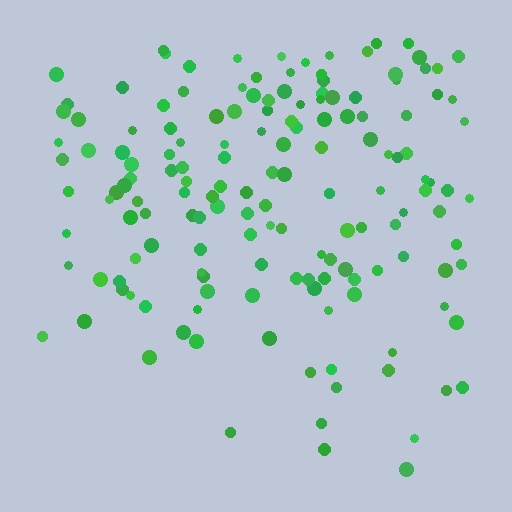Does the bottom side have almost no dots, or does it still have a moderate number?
Still a moderate number, just noticeably fewer than the top.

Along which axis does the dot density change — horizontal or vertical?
Vertical.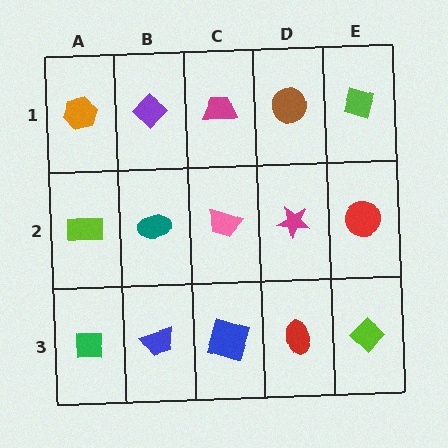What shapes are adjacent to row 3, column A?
A lime rectangle (row 2, column A), a blue trapezoid (row 3, column B).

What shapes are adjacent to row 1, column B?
A teal ellipse (row 2, column B), an orange hexagon (row 1, column A), a magenta trapezoid (row 1, column C).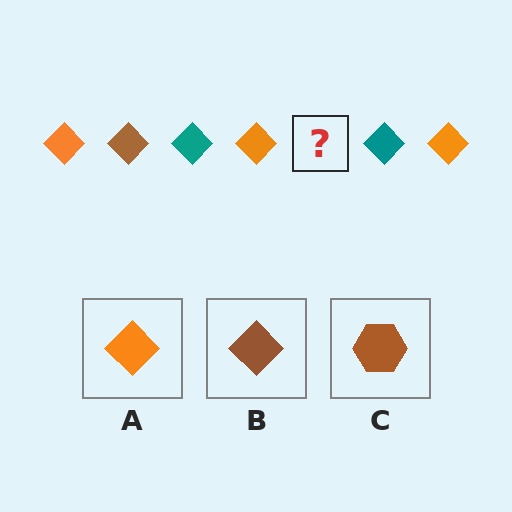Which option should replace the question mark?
Option B.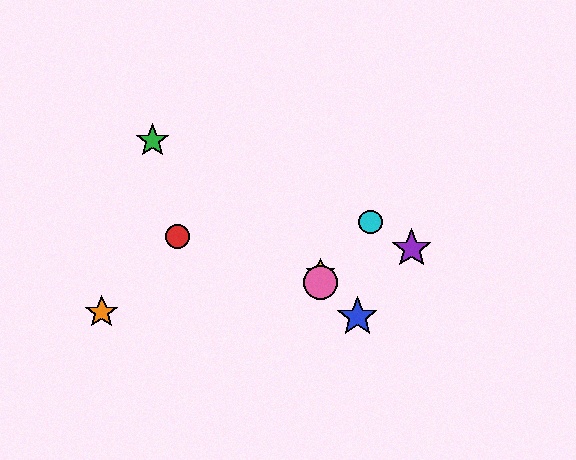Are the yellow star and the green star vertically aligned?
No, the yellow star is at x≈320 and the green star is at x≈152.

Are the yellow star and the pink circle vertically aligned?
Yes, both are at x≈320.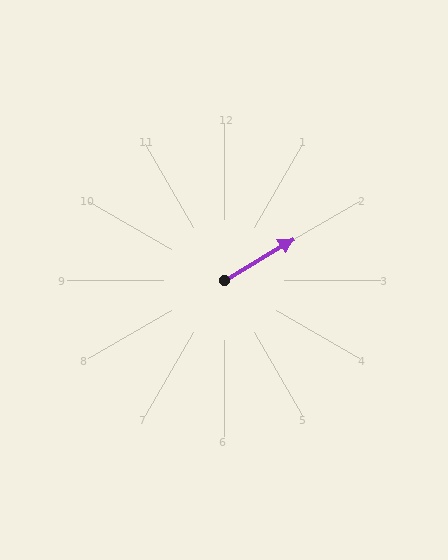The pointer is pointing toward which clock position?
Roughly 2 o'clock.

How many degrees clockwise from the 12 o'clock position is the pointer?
Approximately 59 degrees.